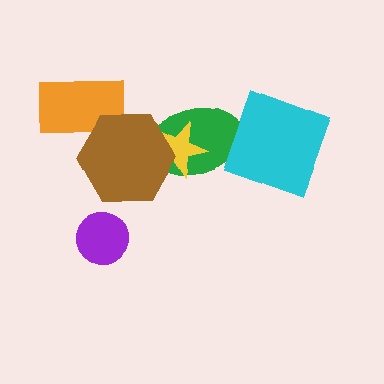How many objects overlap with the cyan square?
1 object overlaps with the cyan square.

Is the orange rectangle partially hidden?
Yes, it is partially covered by another shape.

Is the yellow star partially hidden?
Yes, it is partially covered by another shape.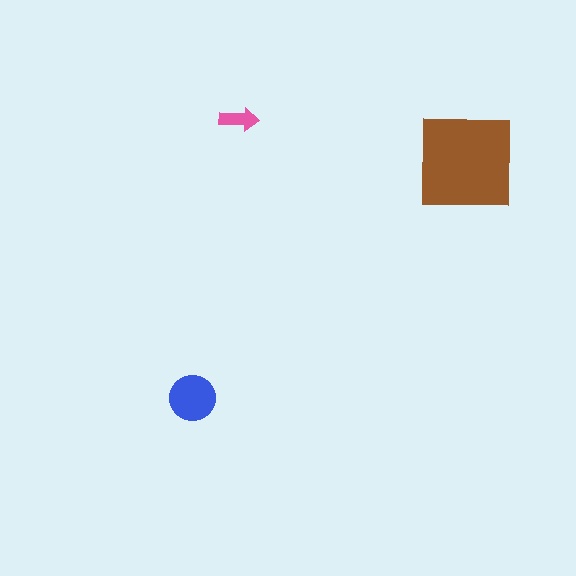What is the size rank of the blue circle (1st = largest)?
2nd.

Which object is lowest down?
The blue circle is bottommost.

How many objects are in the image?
There are 3 objects in the image.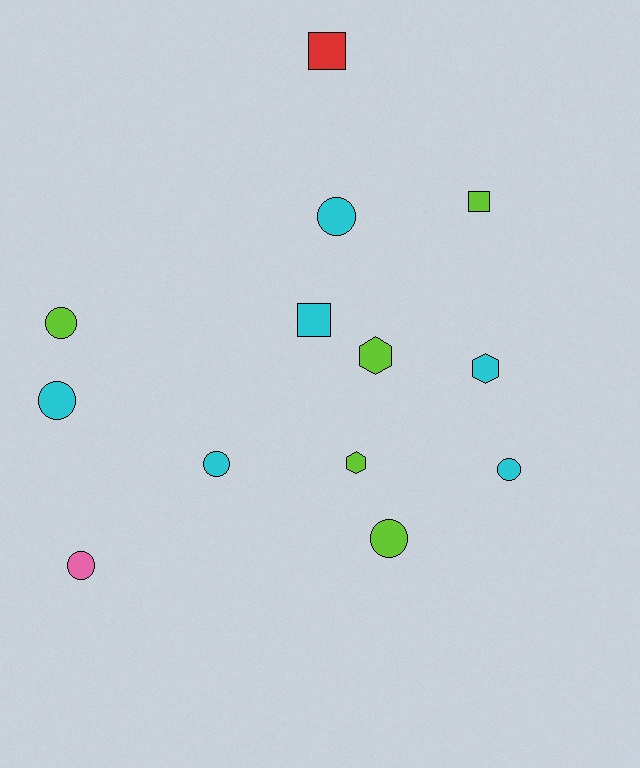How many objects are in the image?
There are 13 objects.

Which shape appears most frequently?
Circle, with 7 objects.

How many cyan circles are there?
There are 4 cyan circles.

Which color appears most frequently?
Cyan, with 6 objects.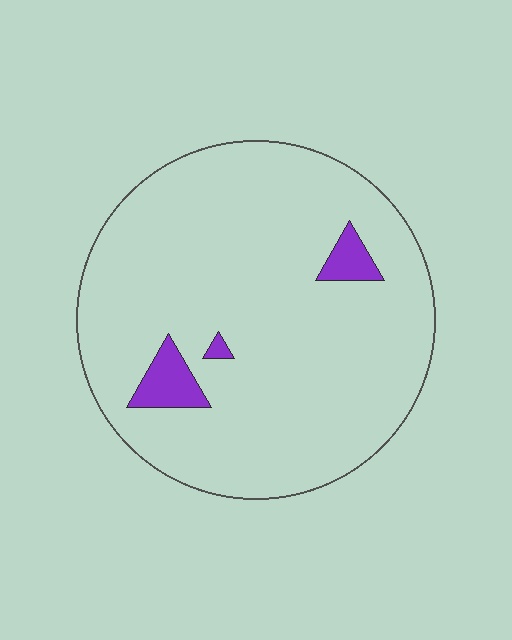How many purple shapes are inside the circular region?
3.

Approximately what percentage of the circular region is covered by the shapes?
Approximately 5%.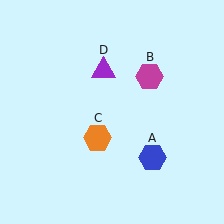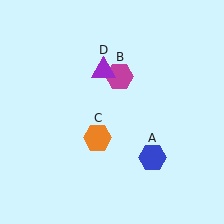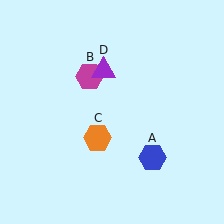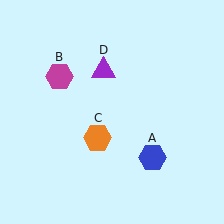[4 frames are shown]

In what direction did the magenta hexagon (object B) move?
The magenta hexagon (object B) moved left.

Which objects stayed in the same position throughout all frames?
Blue hexagon (object A) and orange hexagon (object C) and purple triangle (object D) remained stationary.